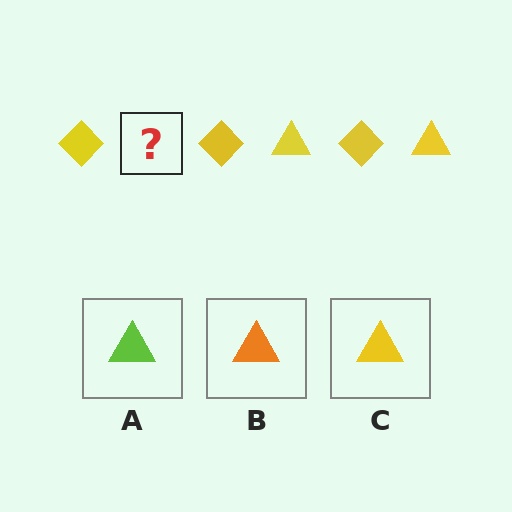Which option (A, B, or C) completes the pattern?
C.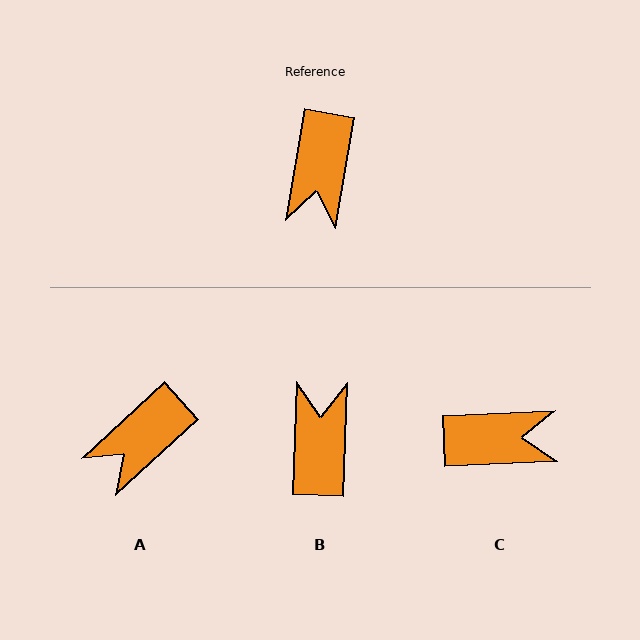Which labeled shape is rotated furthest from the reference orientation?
B, about 172 degrees away.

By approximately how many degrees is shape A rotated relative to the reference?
Approximately 38 degrees clockwise.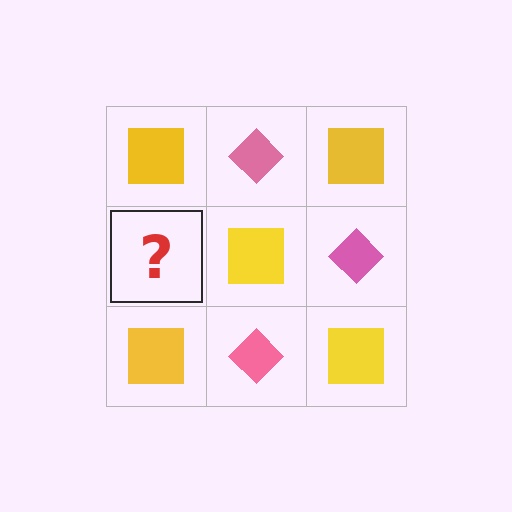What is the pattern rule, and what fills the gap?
The rule is that it alternates yellow square and pink diamond in a checkerboard pattern. The gap should be filled with a pink diamond.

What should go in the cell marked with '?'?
The missing cell should contain a pink diamond.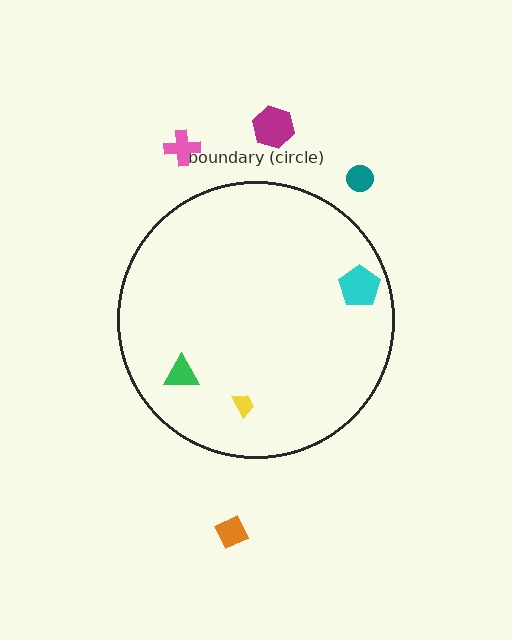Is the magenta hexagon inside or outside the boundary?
Outside.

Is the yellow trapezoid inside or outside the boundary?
Inside.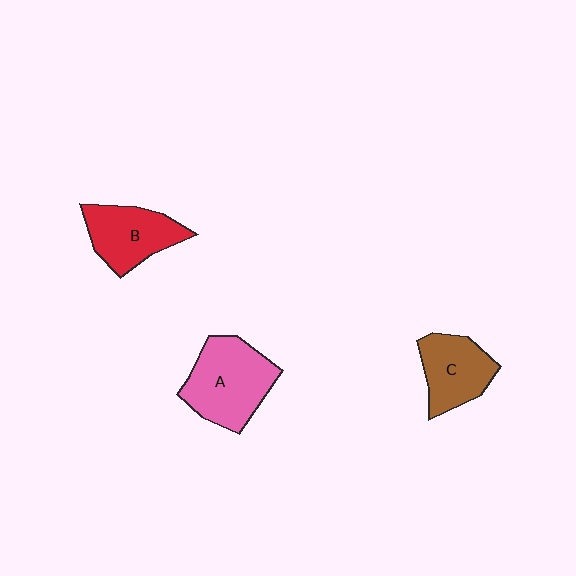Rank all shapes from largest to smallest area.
From largest to smallest: A (pink), B (red), C (brown).